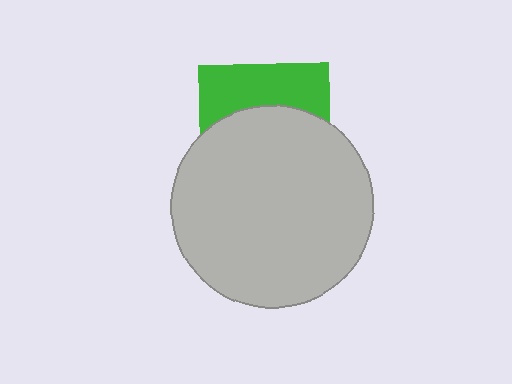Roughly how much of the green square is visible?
A small part of it is visible (roughly 37%).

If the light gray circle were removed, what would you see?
You would see the complete green square.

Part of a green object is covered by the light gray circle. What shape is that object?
It is a square.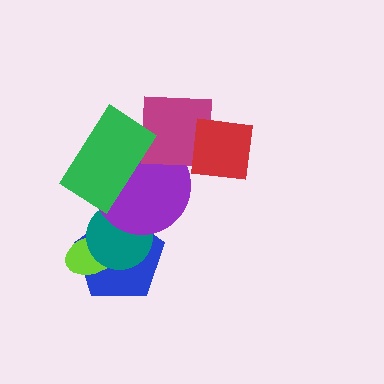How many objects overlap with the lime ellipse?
2 objects overlap with the lime ellipse.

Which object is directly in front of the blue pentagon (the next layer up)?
The lime ellipse is directly in front of the blue pentagon.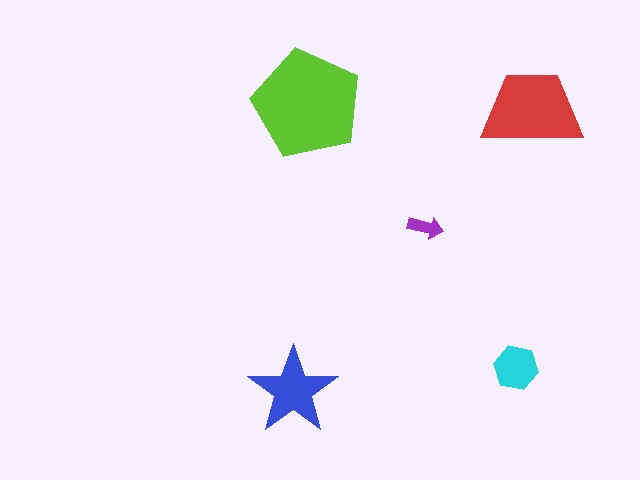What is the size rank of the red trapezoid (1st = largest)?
2nd.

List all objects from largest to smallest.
The lime pentagon, the red trapezoid, the blue star, the cyan hexagon, the purple arrow.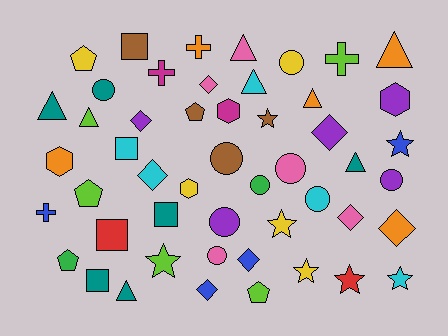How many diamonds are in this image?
There are 8 diamonds.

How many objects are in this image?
There are 50 objects.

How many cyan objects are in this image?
There are 5 cyan objects.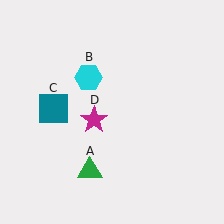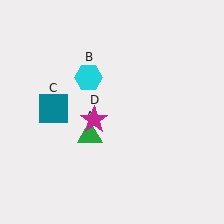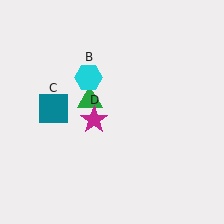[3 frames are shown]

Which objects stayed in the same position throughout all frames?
Cyan hexagon (object B) and teal square (object C) and magenta star (object D) remained stationary.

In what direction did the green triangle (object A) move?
The green triangle (object A) moved up.